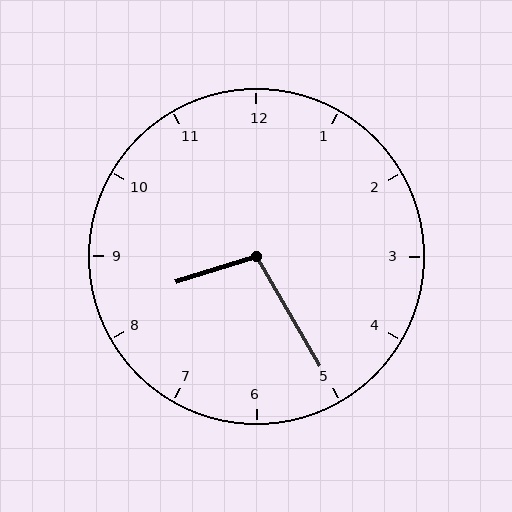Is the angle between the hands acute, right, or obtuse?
It is obtuse.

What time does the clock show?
8:25.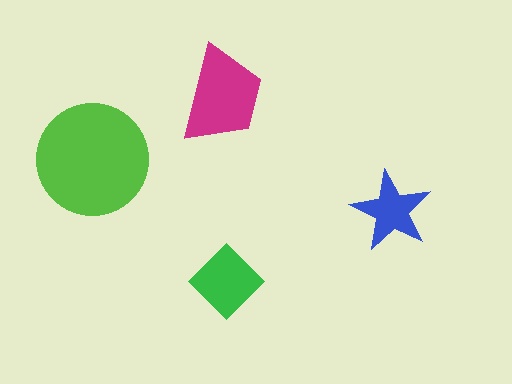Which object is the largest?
The lime circle.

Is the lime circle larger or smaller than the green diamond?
Larger.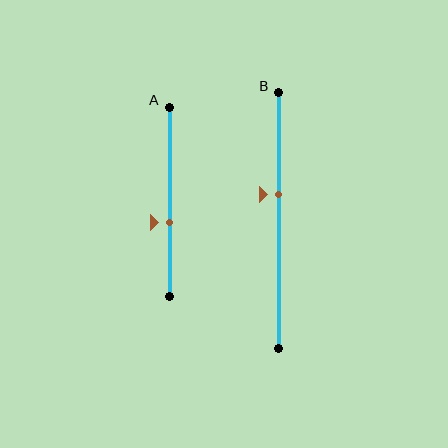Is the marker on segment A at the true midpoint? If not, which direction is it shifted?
No, the marker on segment A is shifted downward by about 11% of the segment length.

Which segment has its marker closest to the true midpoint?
Segment B has its marker closest to the true midpoint.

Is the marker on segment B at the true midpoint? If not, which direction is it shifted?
No, the marker on segment B is shifted upward by about 10% of the segment length.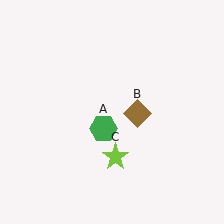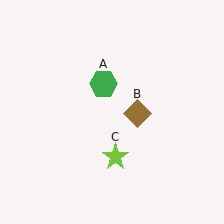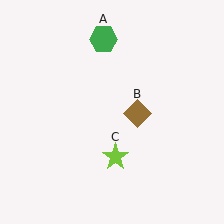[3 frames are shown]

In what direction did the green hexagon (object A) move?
The green hexagon (object A) moved up.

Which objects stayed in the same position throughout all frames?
Brown diamond (object B) and lime star (object C) remained stationary.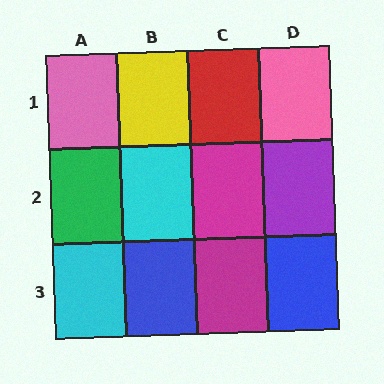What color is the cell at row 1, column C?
Red.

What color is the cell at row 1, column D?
Pink.